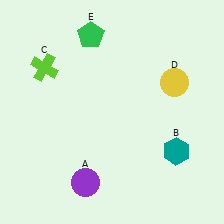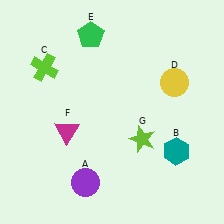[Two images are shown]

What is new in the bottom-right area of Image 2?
A lime star (G) was added in the bottom-right area of Image 2.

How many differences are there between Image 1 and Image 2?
There are 2 differences between the two images.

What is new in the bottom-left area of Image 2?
A magenta triangle (F) was added in the bottom-left area of Image 2.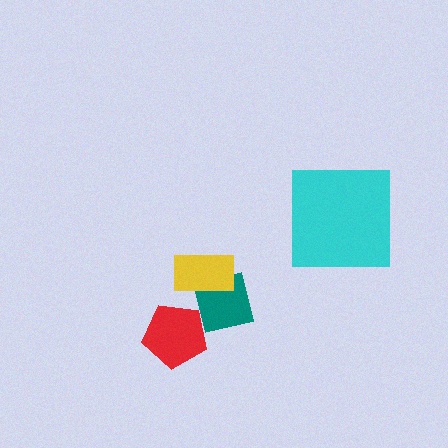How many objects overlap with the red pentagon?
1 object overlaps with the red pentagon.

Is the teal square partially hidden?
Yes, it is partially covered by another shape.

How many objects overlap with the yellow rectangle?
1 object overlaps with the yellow rectangle.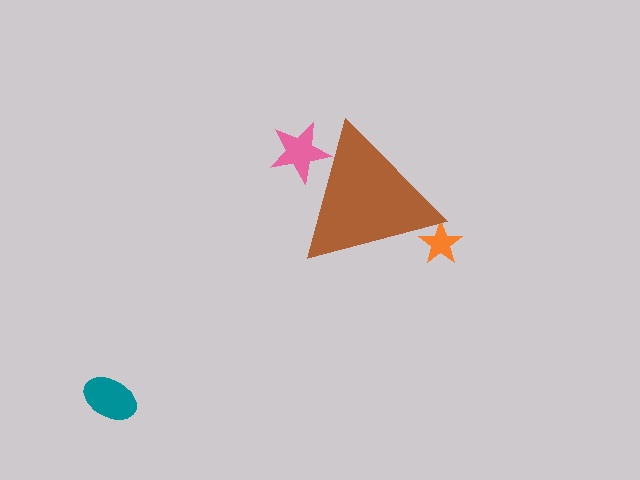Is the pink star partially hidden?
Yes, the pink star is partially hidden behind the brown triangle.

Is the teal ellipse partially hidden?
No, the teal ellipse is fully visible.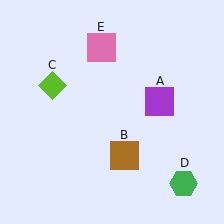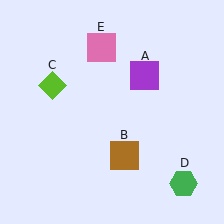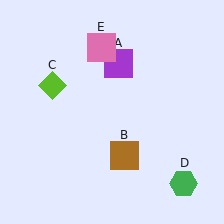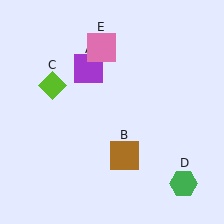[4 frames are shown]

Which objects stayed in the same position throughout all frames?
Brown square (object B) and lime diamond (object C) and green hexagon (object D) and pink square (object E) remained stationary.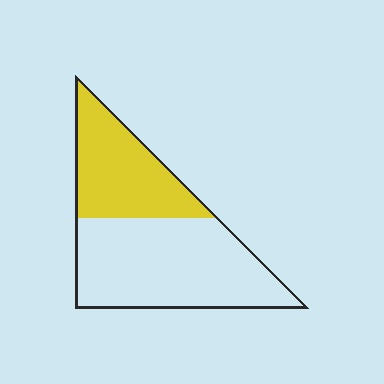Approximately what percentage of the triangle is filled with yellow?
Approximately 35%.